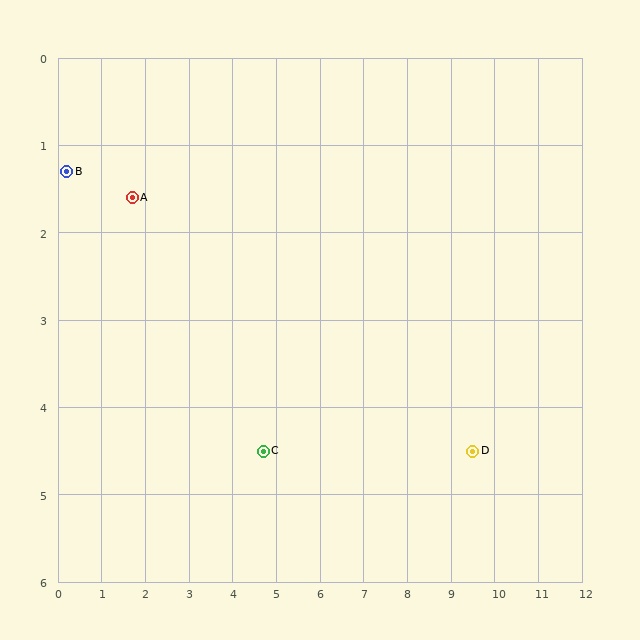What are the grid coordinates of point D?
Point D is at approximately (9.5, 4.5).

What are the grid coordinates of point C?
Point C is at approximately (4.7, 4.5).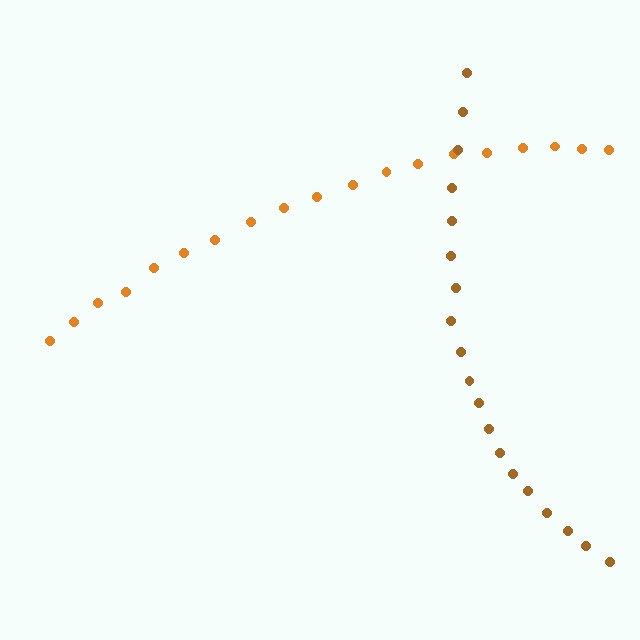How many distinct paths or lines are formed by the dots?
There are 2 distinct paths.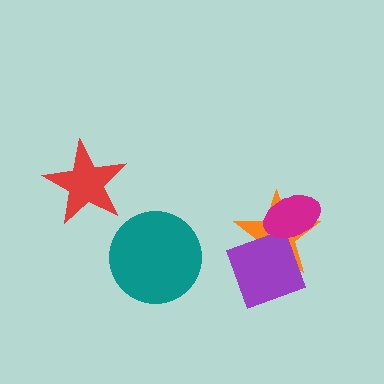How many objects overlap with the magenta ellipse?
1 object overlaps with the magenta ellipse.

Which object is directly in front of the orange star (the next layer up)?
The purple square is directly in front of the orange star.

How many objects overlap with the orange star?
2 objects overlap with the orange star.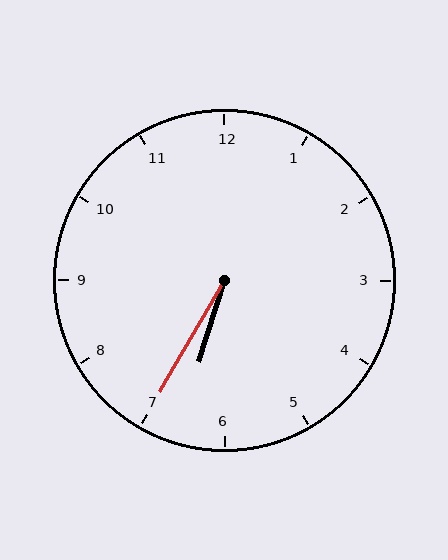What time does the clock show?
6:35.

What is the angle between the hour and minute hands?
Approximately 12 degrees.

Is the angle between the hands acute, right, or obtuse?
It is acute.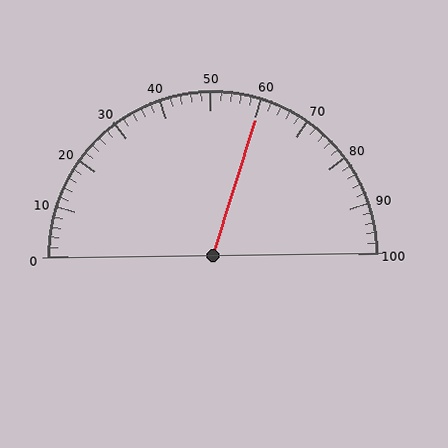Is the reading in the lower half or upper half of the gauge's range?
The reading is in the upper half of the range (0 to 100).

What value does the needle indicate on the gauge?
The needle indicates approximately 60.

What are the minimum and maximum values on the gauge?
The gauge ranges from 0 to 100.